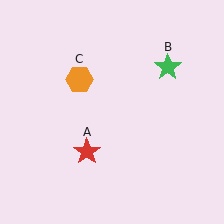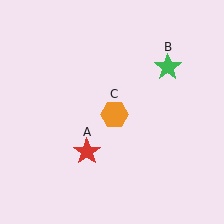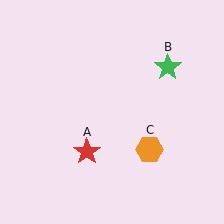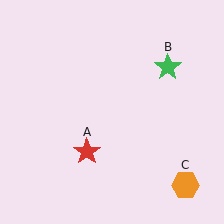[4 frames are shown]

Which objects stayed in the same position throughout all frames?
Red star (object A) and green star (object B) remained stationary.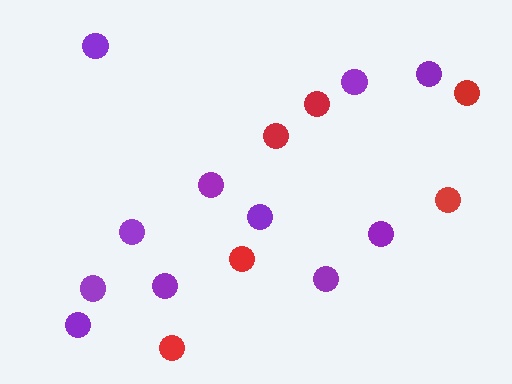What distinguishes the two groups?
There are 2 groups: one group of red circles (6) and one group of purple circles (11).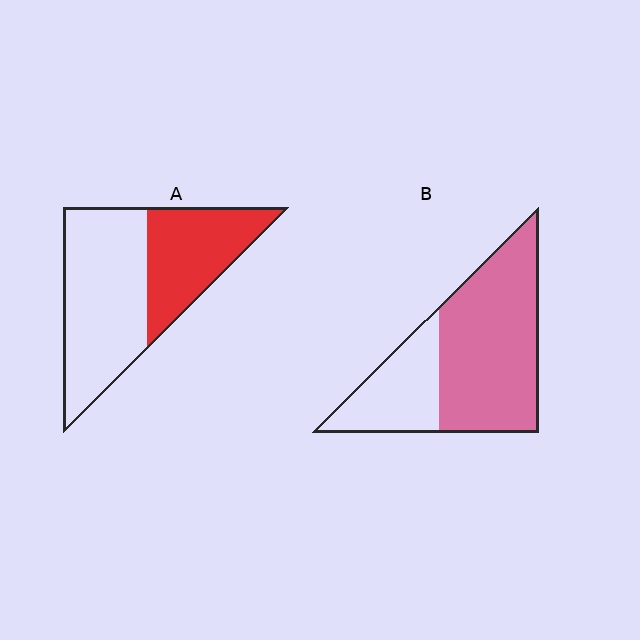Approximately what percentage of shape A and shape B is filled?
A is approximately 40% and B is approximately 70%.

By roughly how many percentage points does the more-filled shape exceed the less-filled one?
By roughly 30 percentage points (B over A).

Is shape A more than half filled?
No.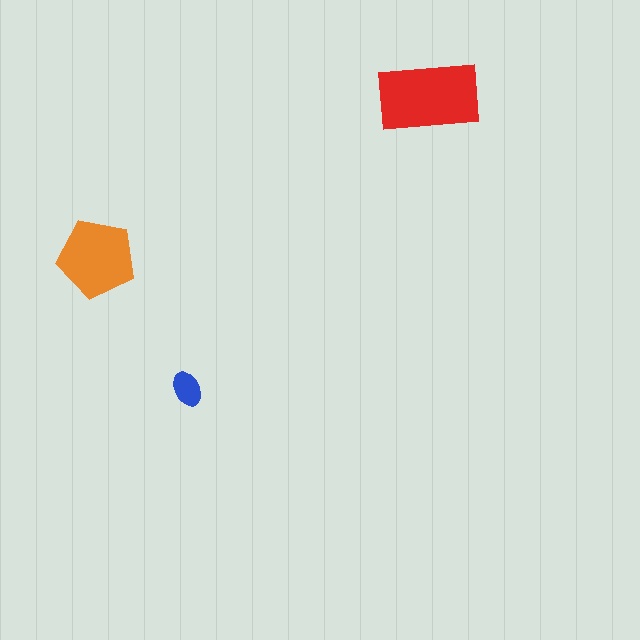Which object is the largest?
The red rectangle.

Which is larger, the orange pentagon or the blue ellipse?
The orange pentagon.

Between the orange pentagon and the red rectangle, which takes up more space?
The red rectangle.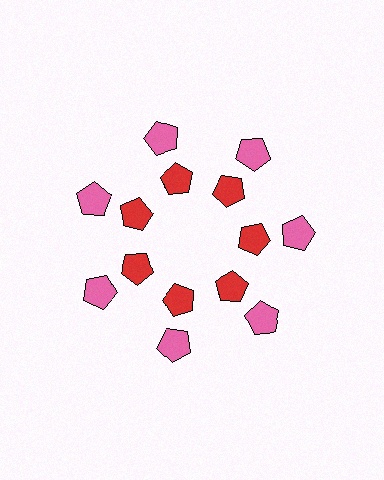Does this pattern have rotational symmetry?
Yes, this pattern has 7-fold rotational symmetry. It looks the same after rotating 51 degrees around the center.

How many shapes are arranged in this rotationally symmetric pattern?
There are 14 shapes, arranged in 7 groups of 2.